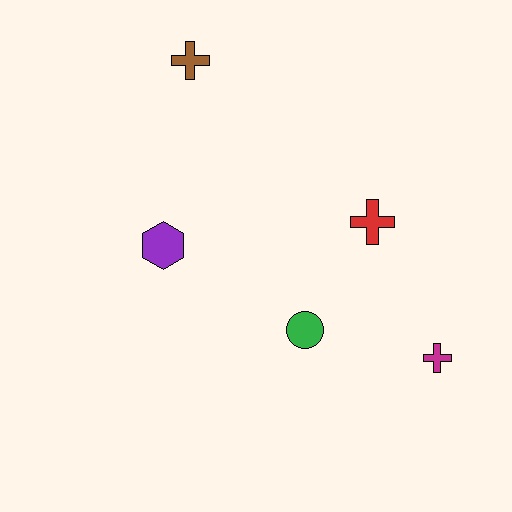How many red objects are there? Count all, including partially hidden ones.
There is 1 red object.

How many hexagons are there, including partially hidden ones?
There is 1 hexagon.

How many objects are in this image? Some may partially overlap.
There are 5 objects.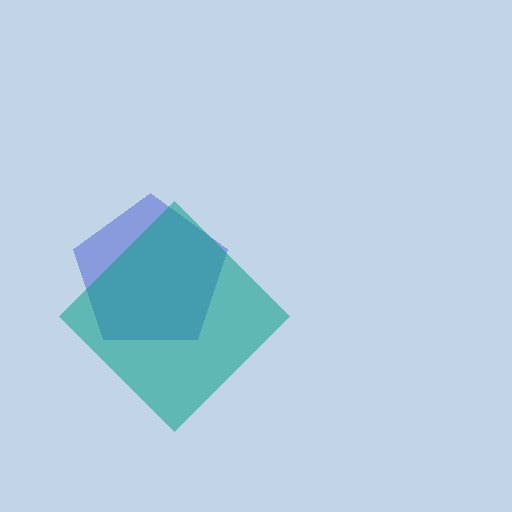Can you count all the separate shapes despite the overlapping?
Yes, there are 2 separate shapes.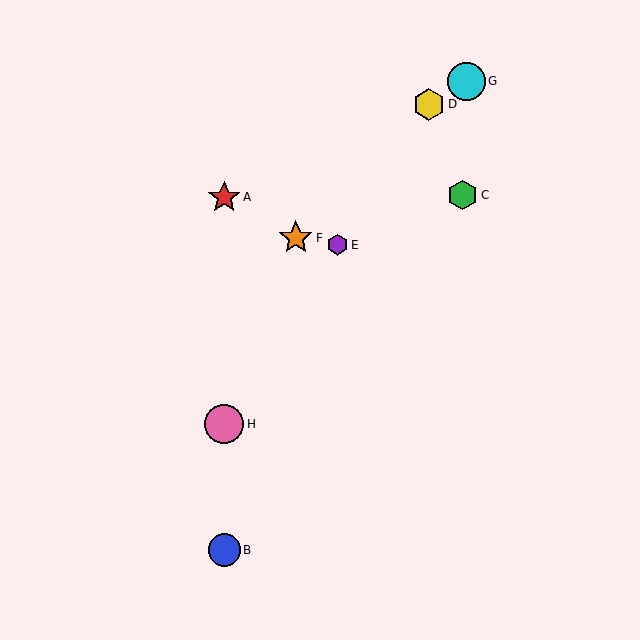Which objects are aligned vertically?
Objects A, B, H are aligned vertically.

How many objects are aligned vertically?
3 objects (A, B, H) are aligned vertically.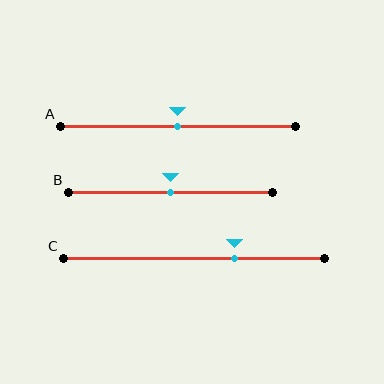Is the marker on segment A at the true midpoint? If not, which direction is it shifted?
Yes, the marker on segment A is at the true midpoint.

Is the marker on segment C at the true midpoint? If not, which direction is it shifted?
No, the marker on segment C is shifted to the right by about 16% of the segment length.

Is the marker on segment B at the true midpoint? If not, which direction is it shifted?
Yes, the marker on segment B is at the true midpoint.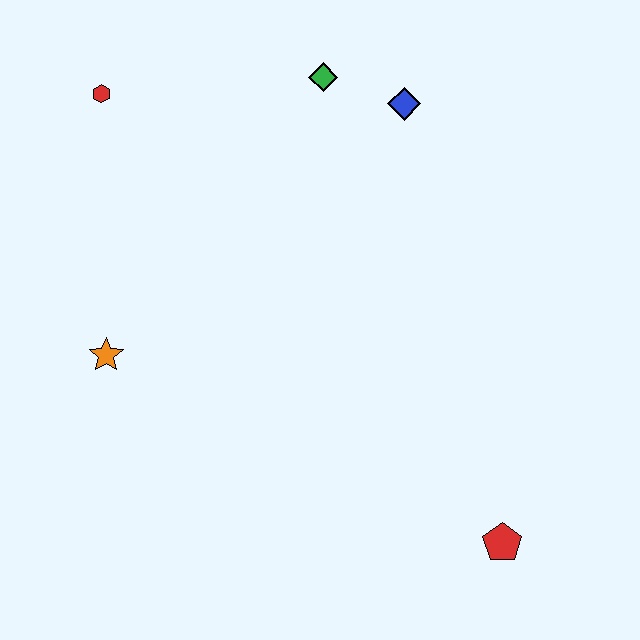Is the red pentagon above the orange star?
No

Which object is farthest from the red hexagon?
The red pentagon is farthest from the red hexagon.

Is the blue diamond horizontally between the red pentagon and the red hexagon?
Yes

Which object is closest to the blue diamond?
The green diamond is closest to the blue diamond.